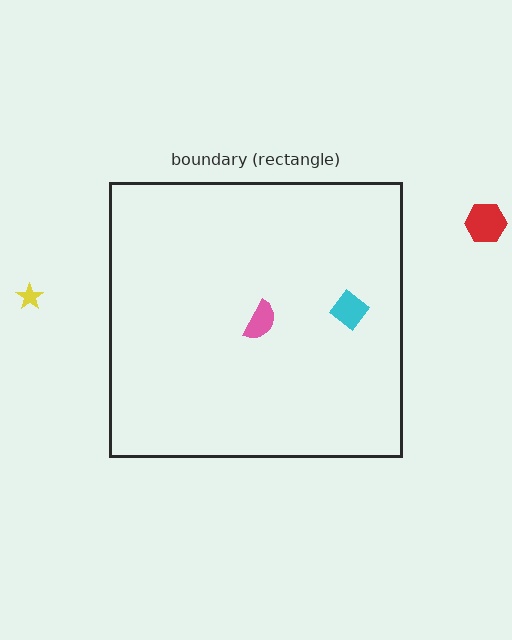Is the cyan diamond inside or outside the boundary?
Inside.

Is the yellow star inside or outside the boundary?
Outside.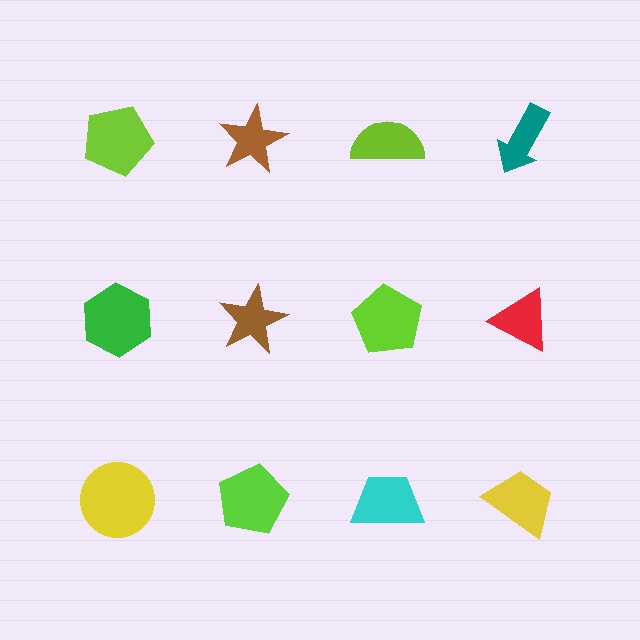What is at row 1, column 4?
A teal arrow.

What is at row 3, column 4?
A yellow trapezoid.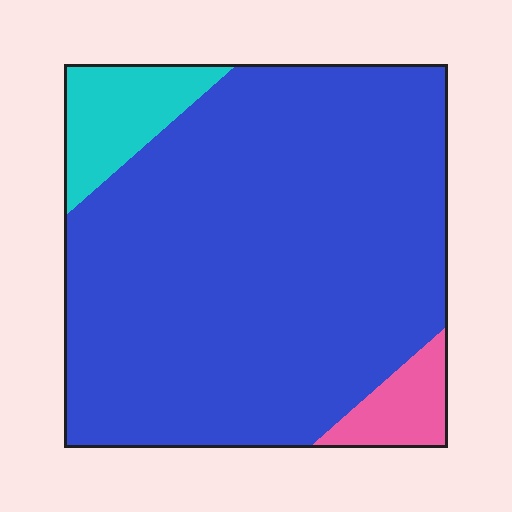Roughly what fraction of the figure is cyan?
Cyan takes up about one tenth (1/10) of the figure.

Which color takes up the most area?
Blue, at roughly 85%.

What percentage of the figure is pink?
Pink takes up less than a quarter of the figure.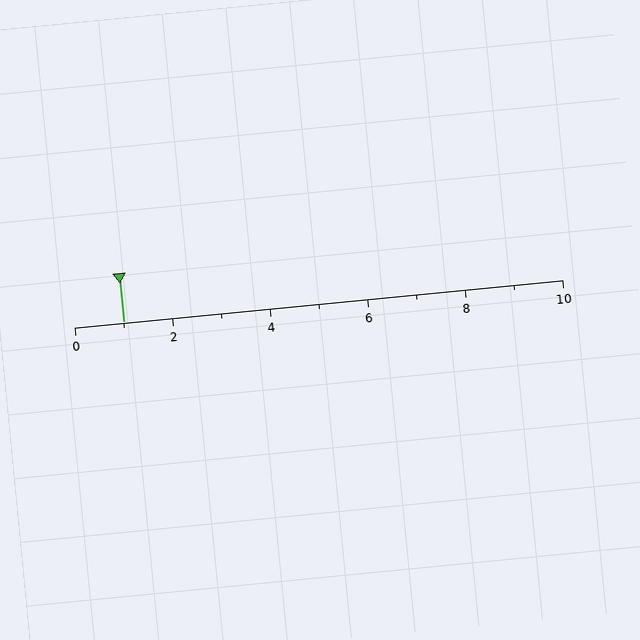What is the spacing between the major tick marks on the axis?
The major ticks are spaced 2 apart.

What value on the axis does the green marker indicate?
The marker indicates approximately 1.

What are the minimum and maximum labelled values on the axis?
The axis runs from 0 to 10.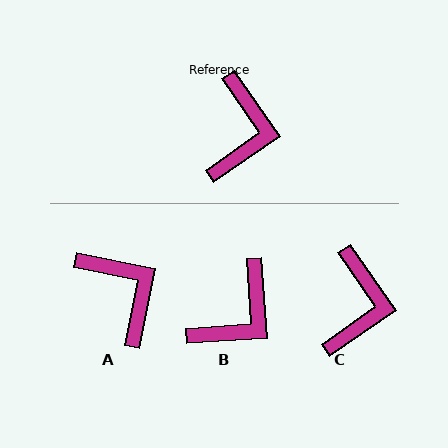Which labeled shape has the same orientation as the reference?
C.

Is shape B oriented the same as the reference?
No, it is off by about 31 degrees.